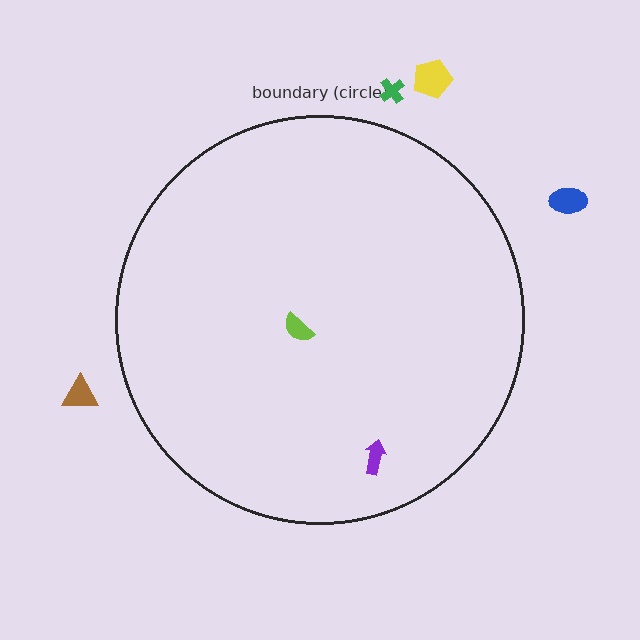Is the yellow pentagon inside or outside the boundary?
Outside.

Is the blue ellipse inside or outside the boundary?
Outside.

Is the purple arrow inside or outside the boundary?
Inside.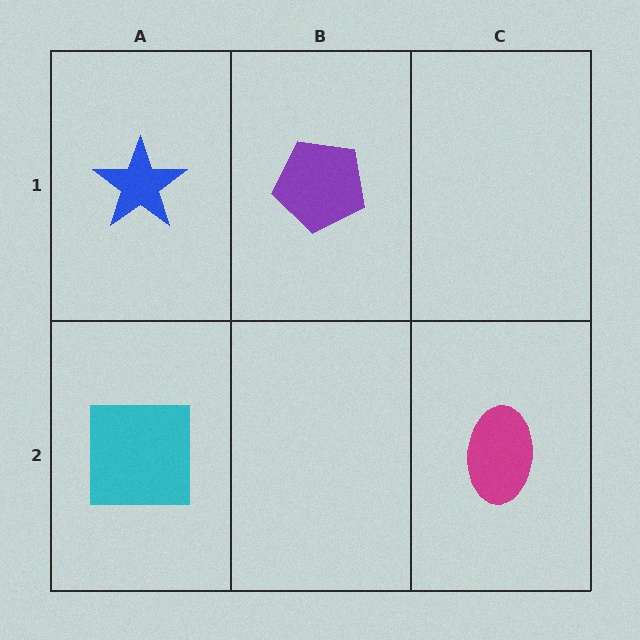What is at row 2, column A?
A cyan square.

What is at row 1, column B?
A purple pentagon.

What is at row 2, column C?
A magenta ellipse.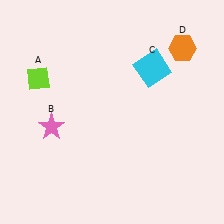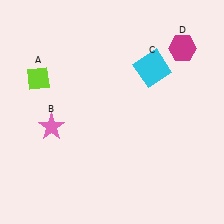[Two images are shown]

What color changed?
The hexagon (D) changed from orange in Image 1 to magenta in Image 2.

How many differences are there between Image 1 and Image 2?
There is 1 difference between the two images.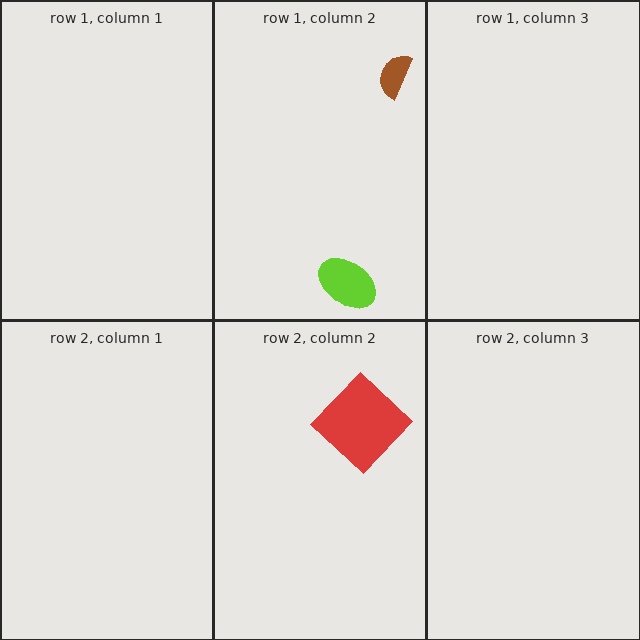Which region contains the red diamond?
The row 2, column 2 region.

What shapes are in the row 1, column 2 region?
The brown semicircle, the lime ellipse.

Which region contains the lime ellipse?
The row 1, column 2 region.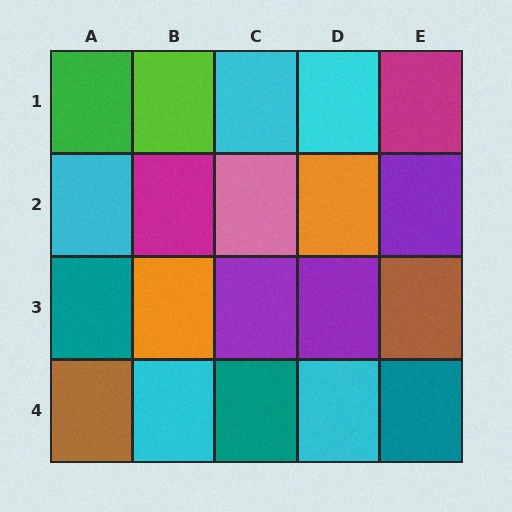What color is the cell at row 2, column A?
Cyan.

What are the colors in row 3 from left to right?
Teal, orange, purple, purple, brown.